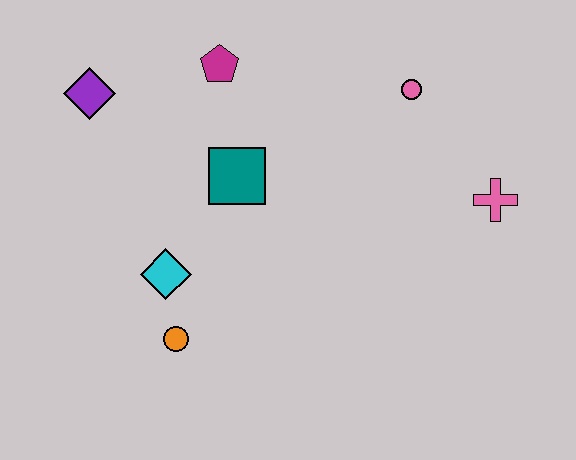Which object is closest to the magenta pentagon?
The teal square is closest to the magenta pentagon.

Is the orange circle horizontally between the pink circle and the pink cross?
No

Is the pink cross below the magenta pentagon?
Yes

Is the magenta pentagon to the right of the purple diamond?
Yes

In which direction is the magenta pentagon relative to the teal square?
The magenta pentagon is above the teal square.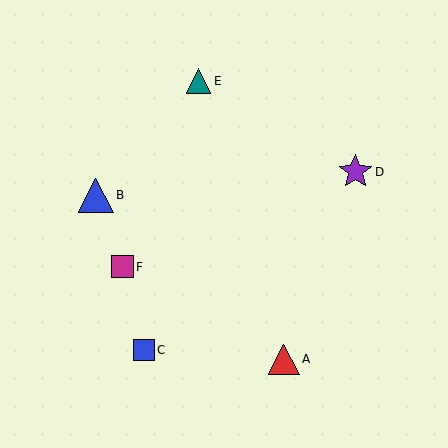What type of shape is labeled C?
Shape C is a blue square.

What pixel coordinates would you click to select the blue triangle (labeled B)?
Click at (96, 195) to select the blue triangle B.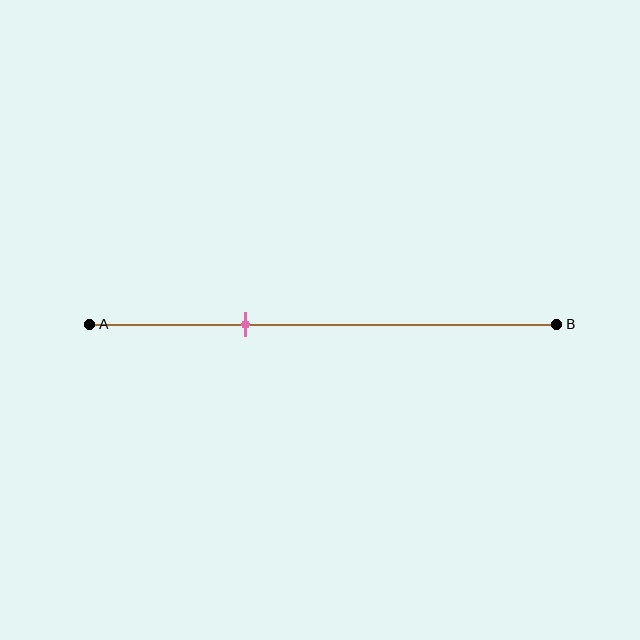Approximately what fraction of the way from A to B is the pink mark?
The pink mark is approximately 35% of the way from A to B.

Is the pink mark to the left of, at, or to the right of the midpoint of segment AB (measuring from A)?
The pink mark is to the left of the midpoint of segment AB.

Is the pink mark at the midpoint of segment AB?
No, the mark is at about 35% from A, not at the 50% midpoint.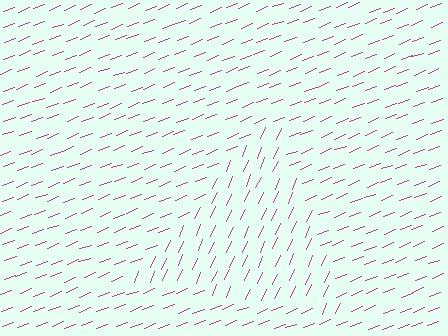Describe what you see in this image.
The image is filled with small magenta line segments. A triangle region in the image has lines oriented differently from the surrounding lines, creating a visible texture boundary.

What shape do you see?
I see a triangle.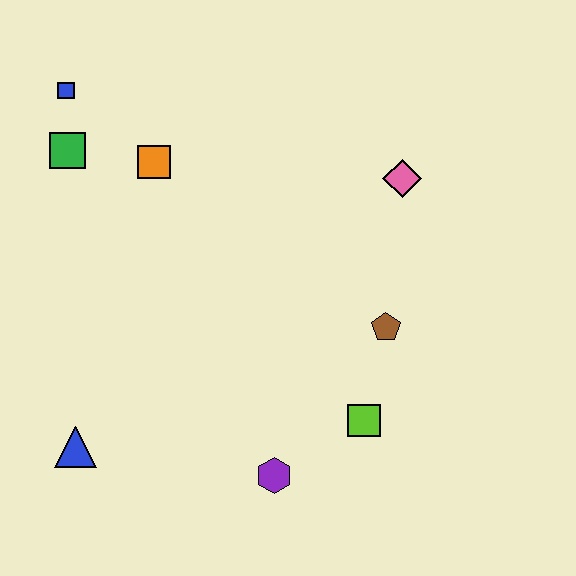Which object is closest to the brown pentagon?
The lime square is closest to the brown pentagon.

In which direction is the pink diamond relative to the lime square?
The pink diamond is above the lime square.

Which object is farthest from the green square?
The lime square is farthest from the green square.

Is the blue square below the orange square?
No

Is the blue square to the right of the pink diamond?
No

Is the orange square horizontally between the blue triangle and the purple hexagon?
Yes